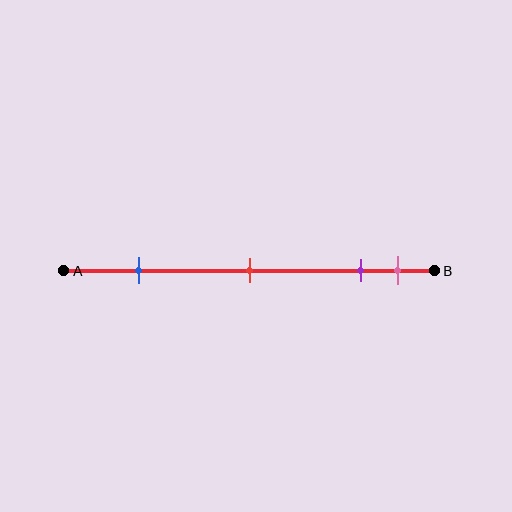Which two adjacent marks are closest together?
The purple and pink marks are the closest adjacent pair.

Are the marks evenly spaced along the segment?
No, the marks are not evenly spaced.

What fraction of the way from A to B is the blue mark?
The blue mark is approximately 20% (0.2) of the way from A to B.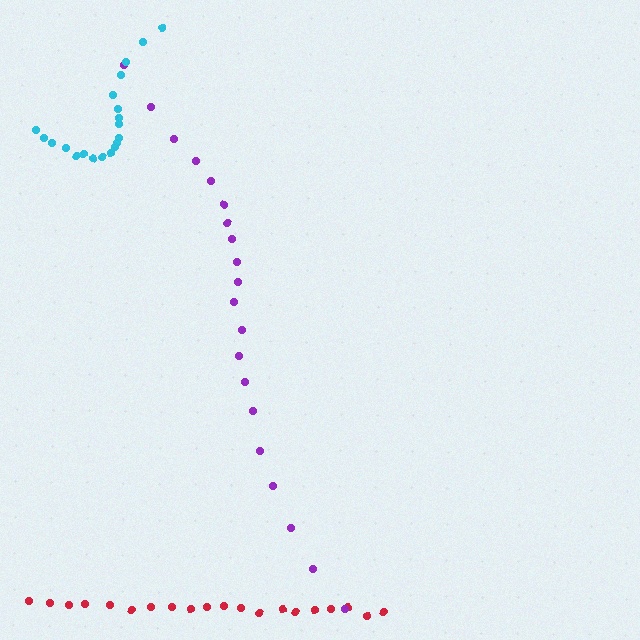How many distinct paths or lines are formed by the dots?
There are 3 distinct paths.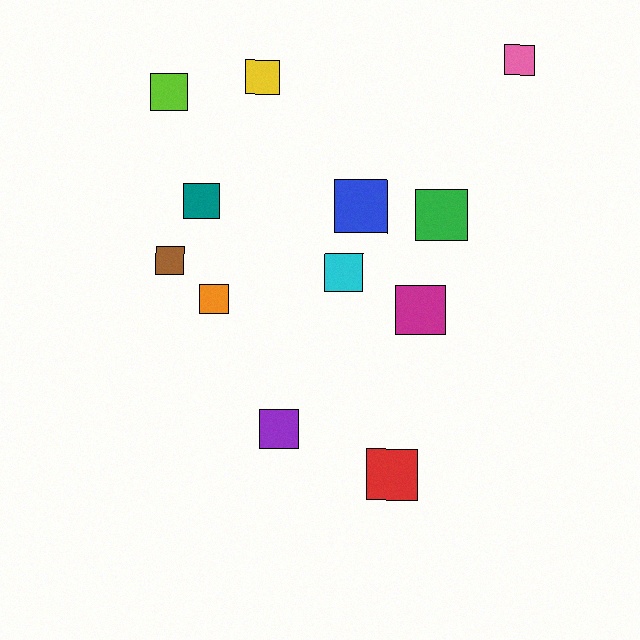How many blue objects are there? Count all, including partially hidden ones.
There is 1 blue object.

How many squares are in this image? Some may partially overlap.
There are 12 squares.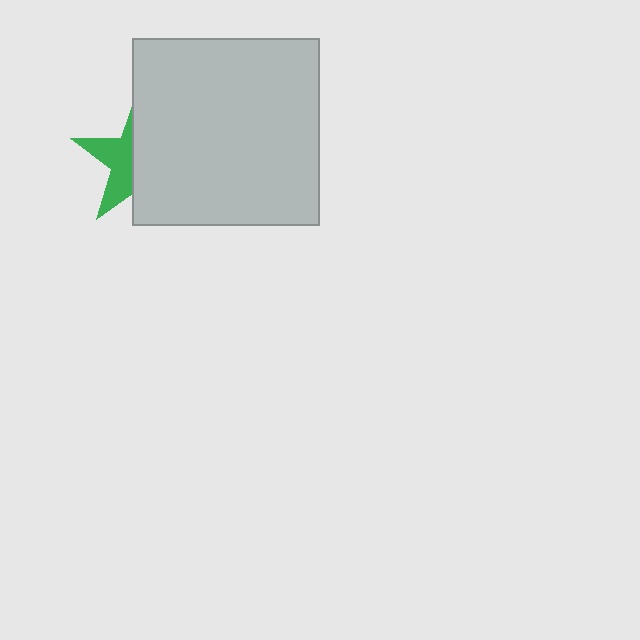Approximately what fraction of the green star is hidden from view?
Roughly 61% of the green star is hidden behind the light gray square.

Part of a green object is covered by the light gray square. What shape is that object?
It is a star.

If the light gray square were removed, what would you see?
You would see the complete green star.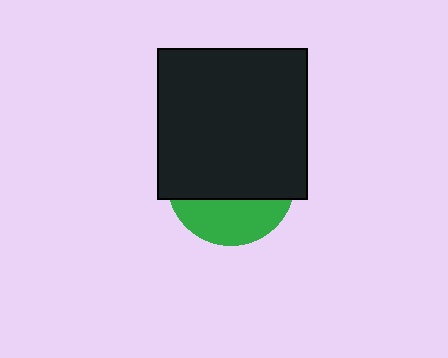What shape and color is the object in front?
The object in front is a black square.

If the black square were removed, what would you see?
You would see the complete green circle.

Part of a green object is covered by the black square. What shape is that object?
It is a circle.